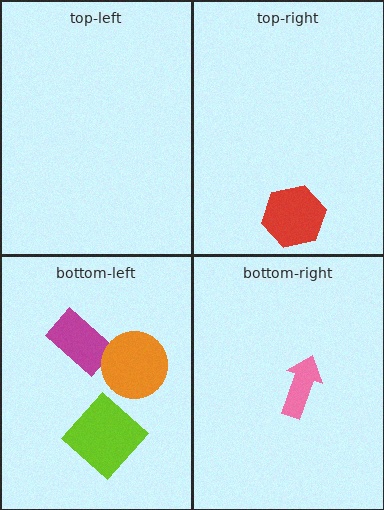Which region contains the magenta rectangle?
The bottom-left region.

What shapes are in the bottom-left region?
The lime diamond, the magenta rectangle, the orange circle.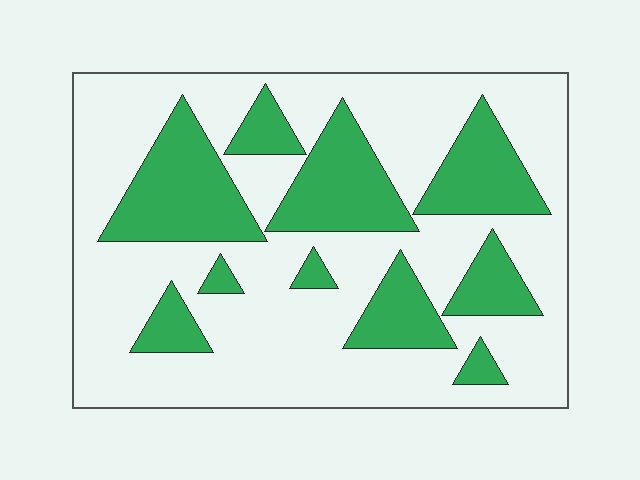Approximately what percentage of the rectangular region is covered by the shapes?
Approximately 30%.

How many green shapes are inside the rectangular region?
10.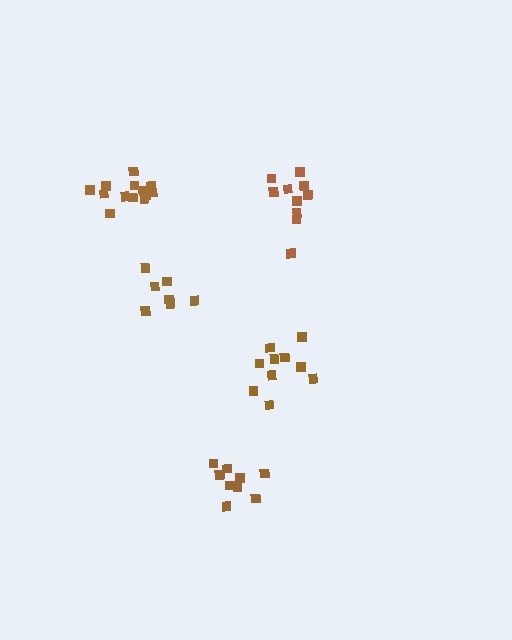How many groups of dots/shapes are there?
There are 5 groups.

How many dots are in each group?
Group 1: 10 dots, Group 2: 9 dots, Group 3: 7 dots, Group 4: 13 dots, Group 5: 10 dots (49 total).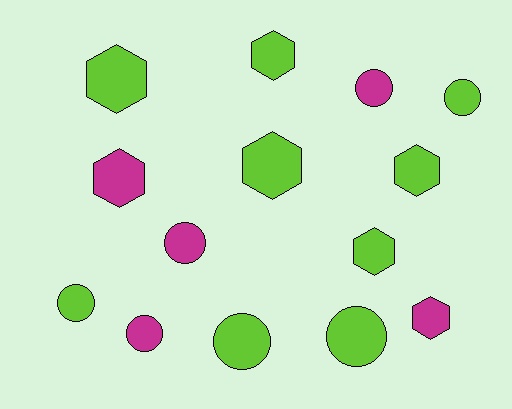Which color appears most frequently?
Lime, with 9 objects.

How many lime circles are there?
There are 4 lime circles.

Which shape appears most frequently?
Circle, with 7 objects.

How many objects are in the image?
There are 14 objects.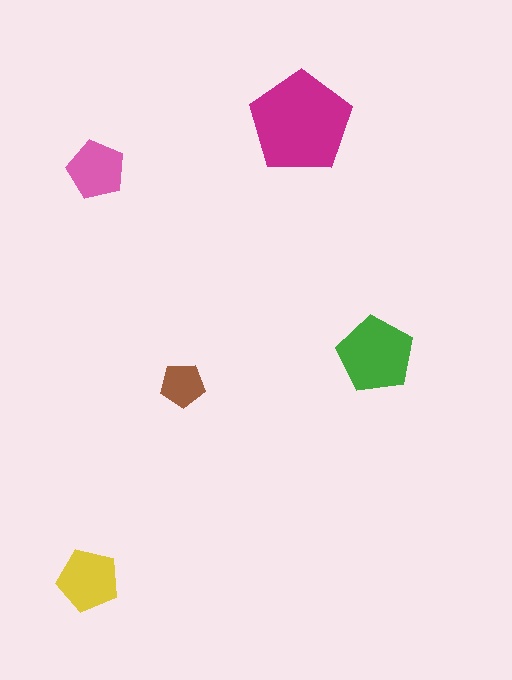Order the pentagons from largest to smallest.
the magenta one, the green one, the yellow one, the pink one, the brown one.